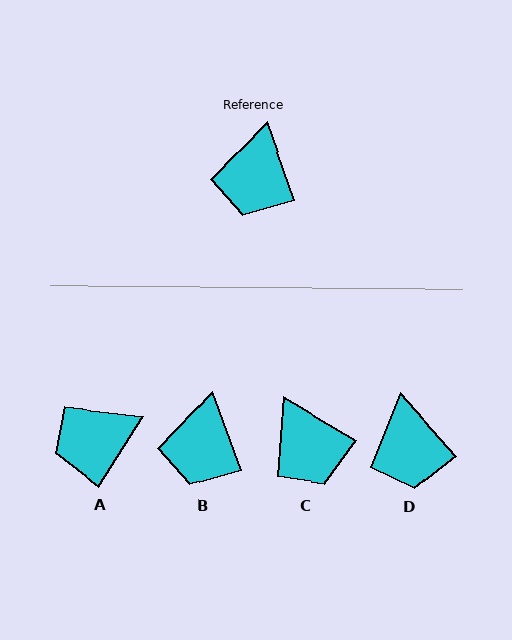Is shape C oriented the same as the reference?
No, it is off by about 39 degrees.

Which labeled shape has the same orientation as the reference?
B.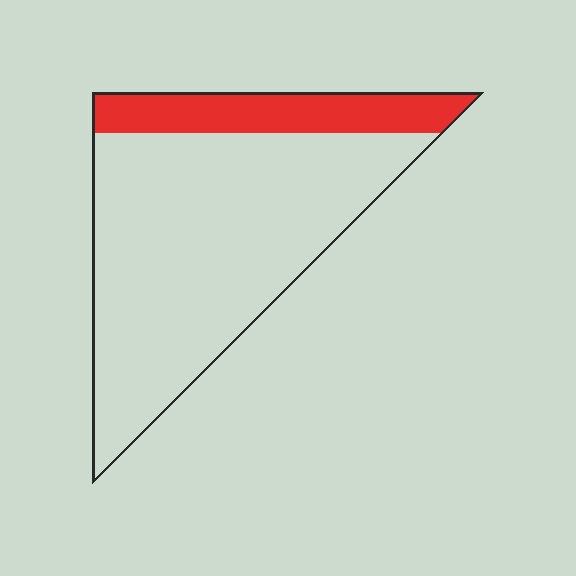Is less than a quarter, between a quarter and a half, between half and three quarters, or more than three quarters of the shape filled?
Less than a quarter.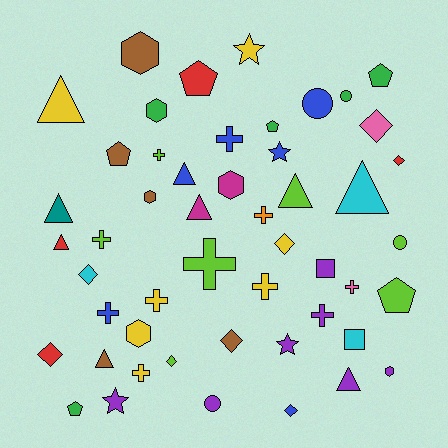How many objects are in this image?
There are 50 objects.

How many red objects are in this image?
There are 4 red objects.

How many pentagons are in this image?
There are 6 pentagons.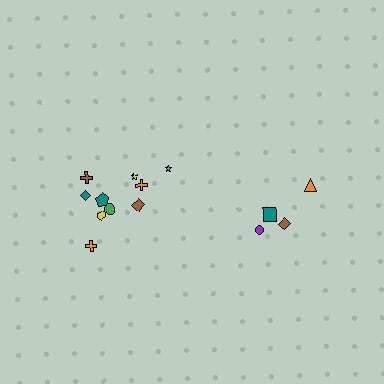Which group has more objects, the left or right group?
The left group.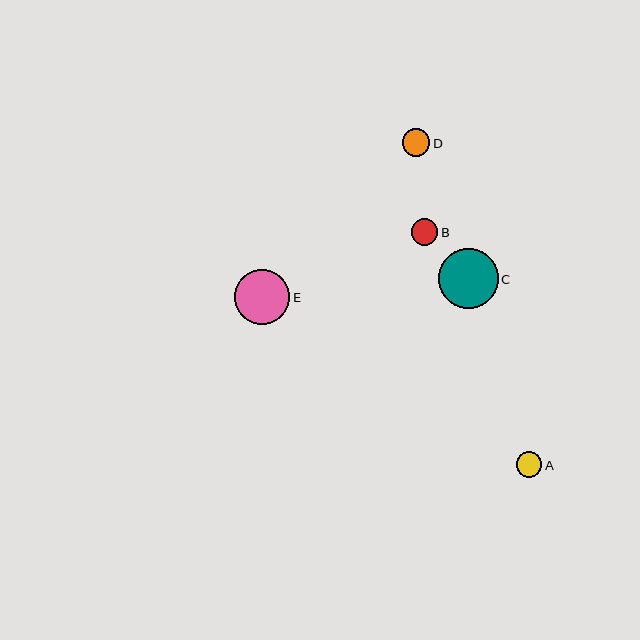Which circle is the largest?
Circle C is the largest with a size of approximately 60 pixels.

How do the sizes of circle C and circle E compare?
Circle C and circle E are approximately the same size.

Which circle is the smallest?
Circle A is the smallest with a size of approximately 26 pixels.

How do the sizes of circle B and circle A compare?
Circle B and circle A are approximately the same size.